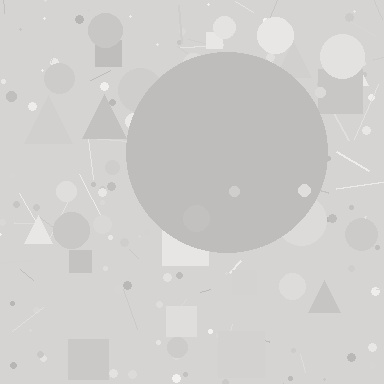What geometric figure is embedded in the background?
A circle is embedded in the background.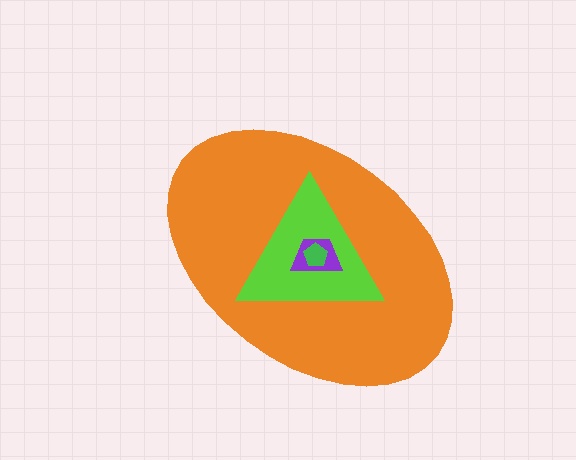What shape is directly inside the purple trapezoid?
The green pentagon.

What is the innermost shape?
The green pentagon.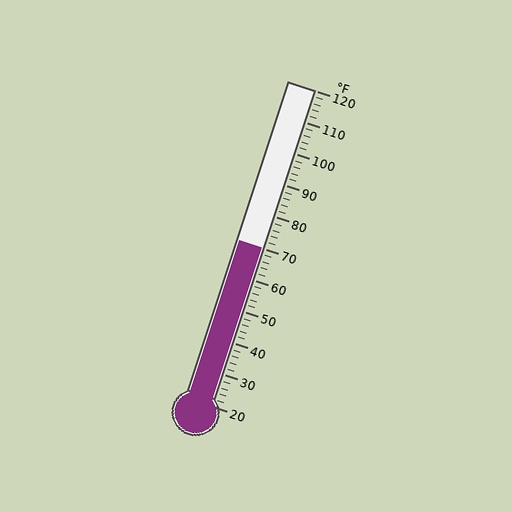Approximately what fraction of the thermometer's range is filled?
The thermometer is filled to approximately 50% of its range.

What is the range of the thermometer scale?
The thermometer scale ranges from 20°F to 120°F.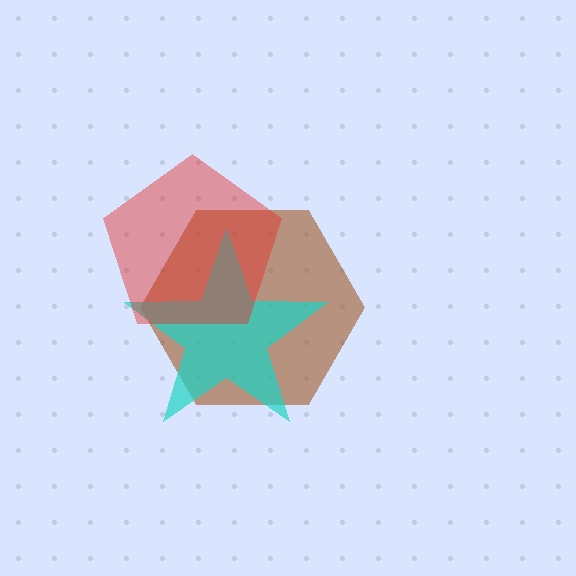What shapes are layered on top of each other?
The layered shapes are: a brown hexagon, a cyan star, a red pentagon.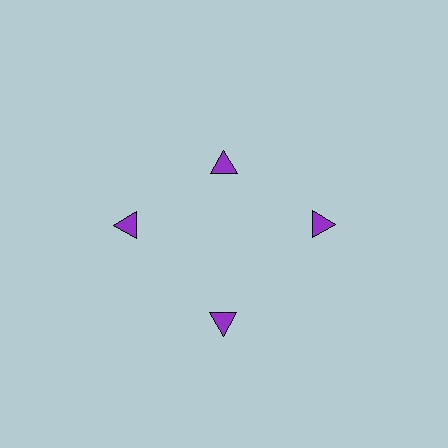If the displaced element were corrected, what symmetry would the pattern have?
It would have 4-fold rotational symmetry — the pattern would map onto itself every 90 degrees.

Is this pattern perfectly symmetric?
No. The 4 purple triangles are arranged in a ring, but one element near the 12 o'clock position is pulled inward toward the center, breaking the 4-fold rotational symmetry.